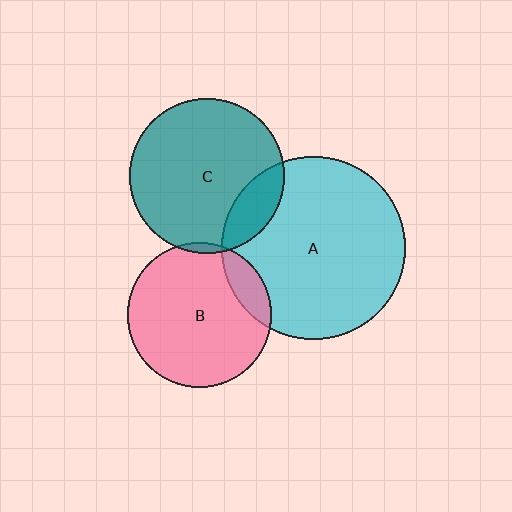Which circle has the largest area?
Circle A (cyan).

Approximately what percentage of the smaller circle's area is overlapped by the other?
Approximately 5%.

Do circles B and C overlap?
Yes.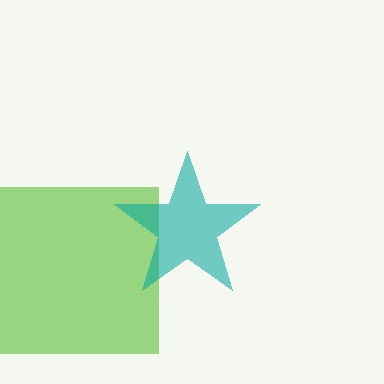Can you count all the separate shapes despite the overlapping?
Yes, there are 2 separate shapes.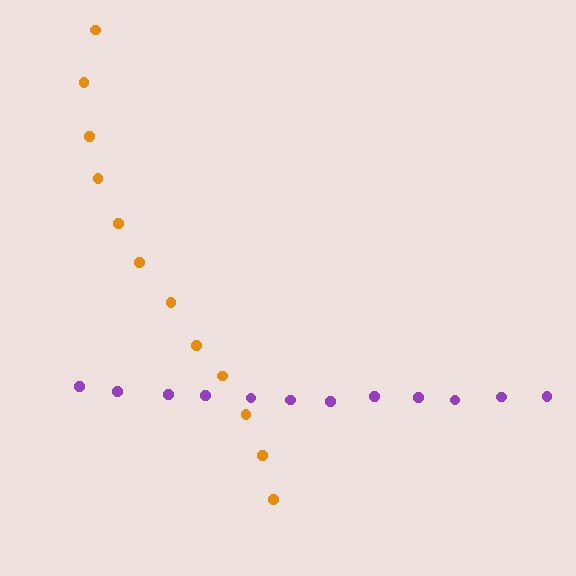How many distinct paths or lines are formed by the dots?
There are 2 distinct paths.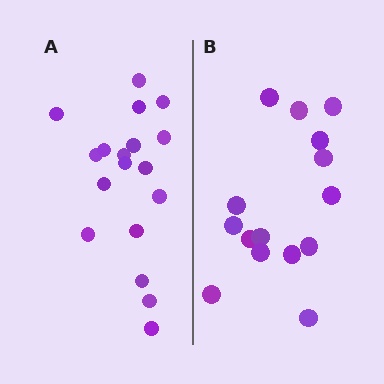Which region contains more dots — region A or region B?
Region A (the left region) has more dots.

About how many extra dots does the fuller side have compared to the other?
Region A has just a few more — roughly 2 or 3 more dots than region B.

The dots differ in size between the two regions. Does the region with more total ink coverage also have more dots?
No. Region B has more total ink coverage because its dots are larger, but region A actually contains more individual dots. Total area can be misleading — the number of items is what matters here.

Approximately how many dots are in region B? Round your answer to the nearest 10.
About 20 dots. (The exact count is 15, which rounds to 20.)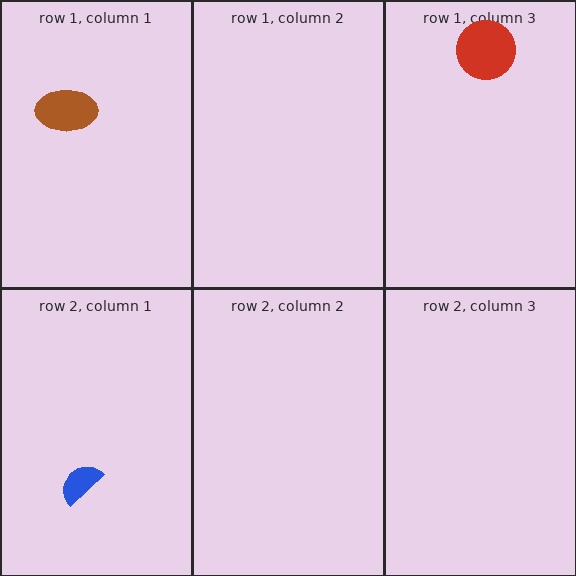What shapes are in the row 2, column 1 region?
The blue semicircle.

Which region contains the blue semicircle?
The row 2, column 1 region.